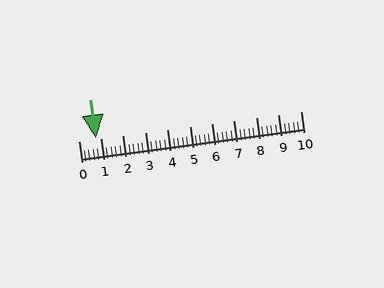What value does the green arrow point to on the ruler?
The green arrow points to approximately 0.8.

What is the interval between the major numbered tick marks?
The major tick marks are spaced 1 units apart.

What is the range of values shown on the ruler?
The ruler shows values from 0 to 10.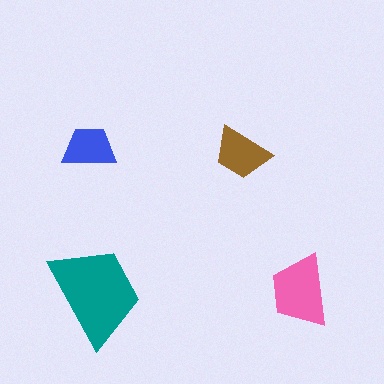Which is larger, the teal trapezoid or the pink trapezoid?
The teal one.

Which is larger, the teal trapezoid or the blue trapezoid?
The teal one.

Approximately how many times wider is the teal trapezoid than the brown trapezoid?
About 2 times wider.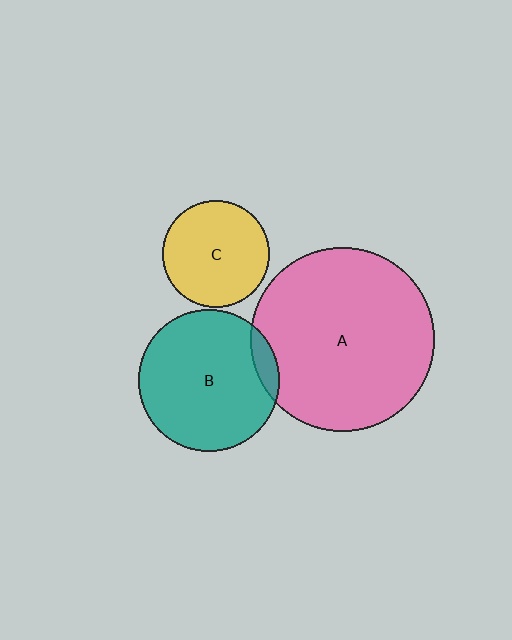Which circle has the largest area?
Circle A (pink).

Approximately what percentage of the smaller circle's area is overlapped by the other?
Approximately 10%.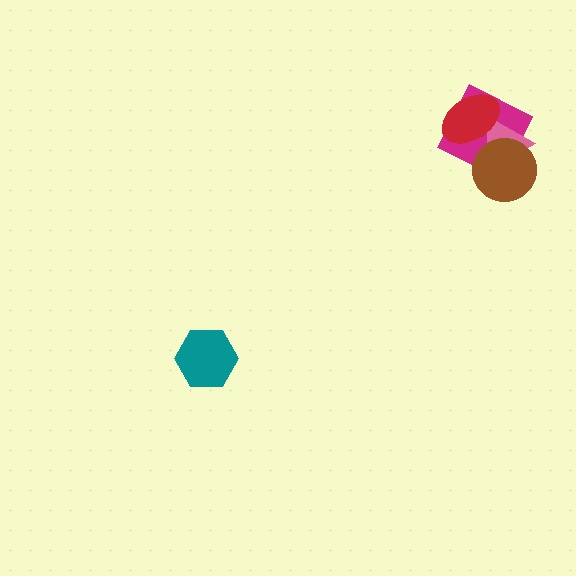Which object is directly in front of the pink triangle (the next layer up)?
The red ellipse is directly in front of the pink triangle.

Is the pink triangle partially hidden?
Yes, it is partially covered by another shape.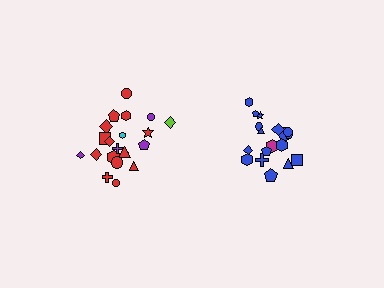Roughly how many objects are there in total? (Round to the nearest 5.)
Roughly 40 objects in total.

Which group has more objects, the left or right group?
The left group.